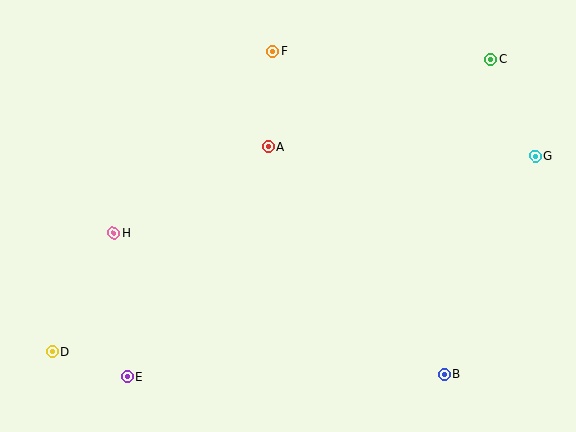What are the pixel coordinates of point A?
Point A is at (268, 146).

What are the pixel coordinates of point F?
Point F is at (273, 51).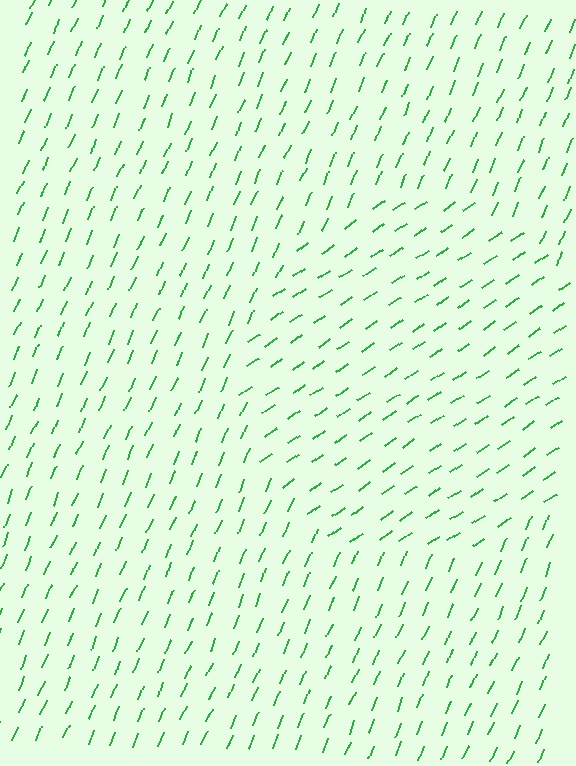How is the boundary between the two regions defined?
The boundary is defined purely by a change in line orientation (approximately 33 degrees difference). All lines are the same color and thickness.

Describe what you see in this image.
The image is filled with small green line segments. A circle region in the image has lines oriented differently from the surrounding lines, creating a visible texture boundary.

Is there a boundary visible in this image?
Yes, there is a texture boundary formed by a change in line orientation.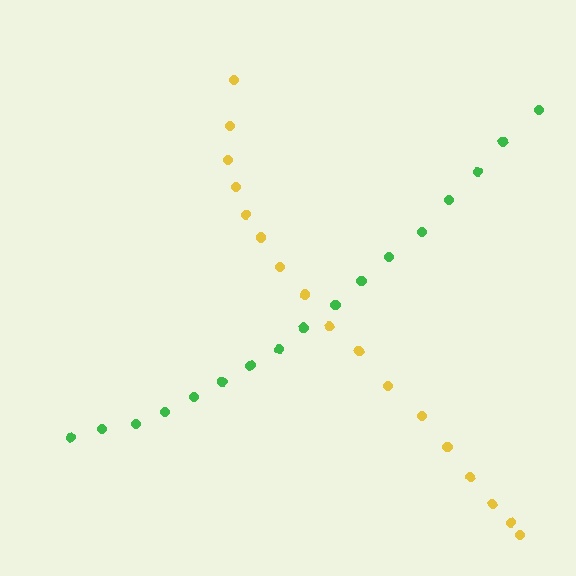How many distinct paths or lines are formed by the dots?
There are 2 distinct paths.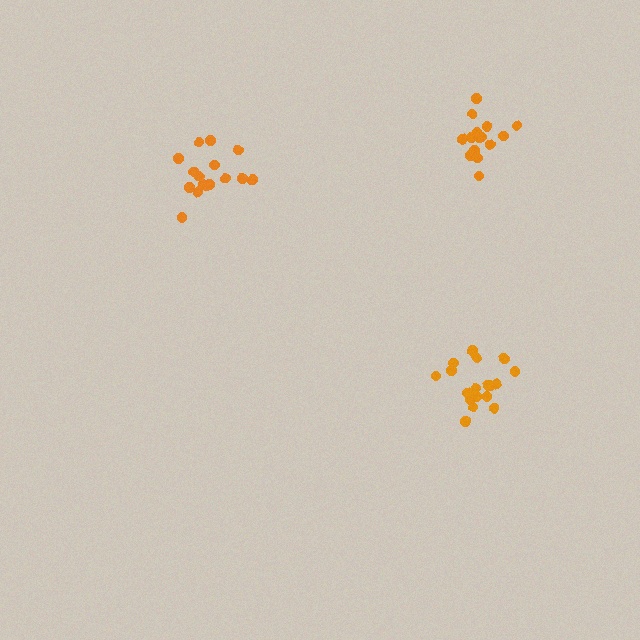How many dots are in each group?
Group 1: 15 dots, Group 2: 16 dots, Group 3: 18 dots (49 total).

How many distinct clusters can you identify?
There are 3 distinct clusters.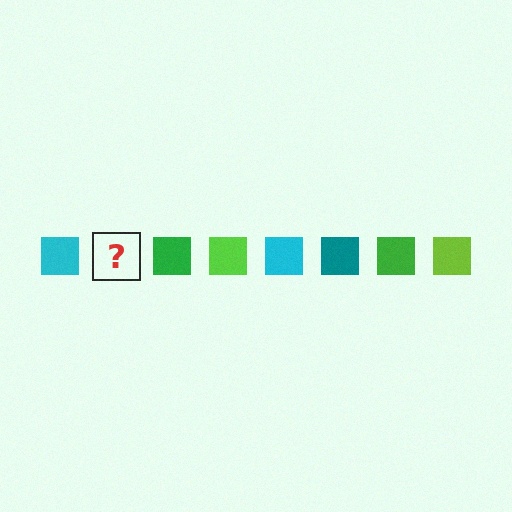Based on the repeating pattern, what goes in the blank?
The blank should be a teal square.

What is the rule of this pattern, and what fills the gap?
The rule is that the pattern cycles through cyan, teal, green, lime squares. The gap should be filled with a teal square.